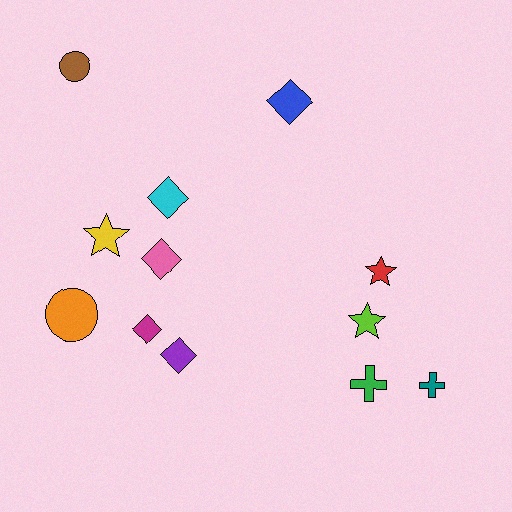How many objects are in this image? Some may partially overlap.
There are 12 objects.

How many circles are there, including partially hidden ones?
There are 2 circles.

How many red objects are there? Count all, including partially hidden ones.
There is 1 red object.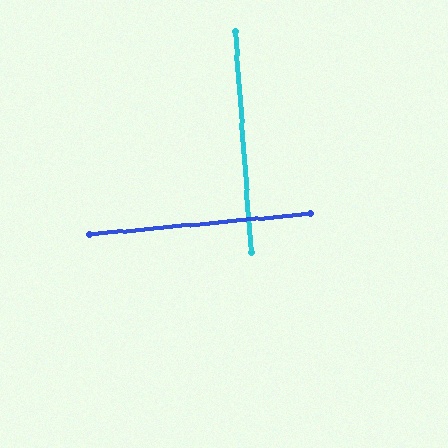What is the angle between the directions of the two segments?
Approximately 89 degrees.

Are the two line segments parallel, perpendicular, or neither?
Perpendicular — they meet at approximately 89°.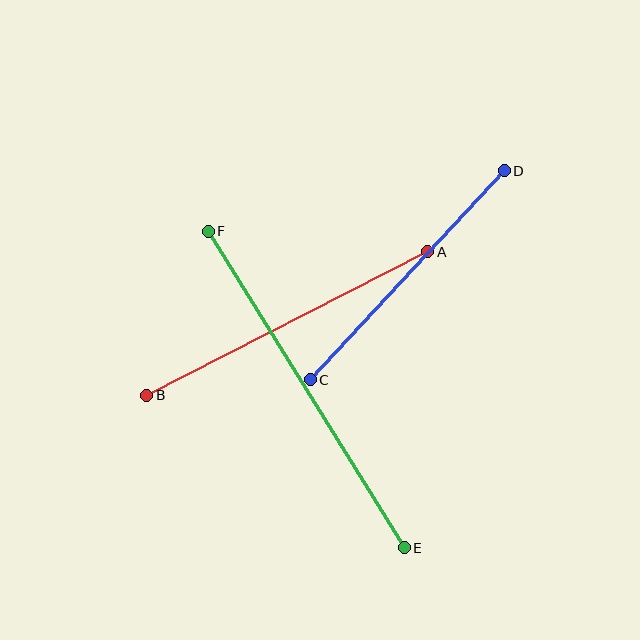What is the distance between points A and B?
The distance is approximately 315 pixels.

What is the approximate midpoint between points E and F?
The midpoint is at approximately (306, 389) pixels.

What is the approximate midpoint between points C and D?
The midpoint is at approximately (407, 275) pixels.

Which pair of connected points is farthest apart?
Points E and F are farthest apart.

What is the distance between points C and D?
The distance is approximately 285 pixels.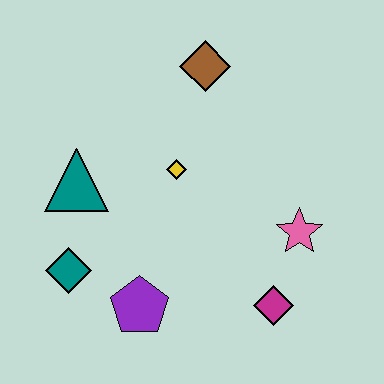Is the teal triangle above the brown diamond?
No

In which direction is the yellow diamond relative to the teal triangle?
The yellow diamond is to the right of the teal triangle.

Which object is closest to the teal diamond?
The purple pentagon is closest to the teal diamond.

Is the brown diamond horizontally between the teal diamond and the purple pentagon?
No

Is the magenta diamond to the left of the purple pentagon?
No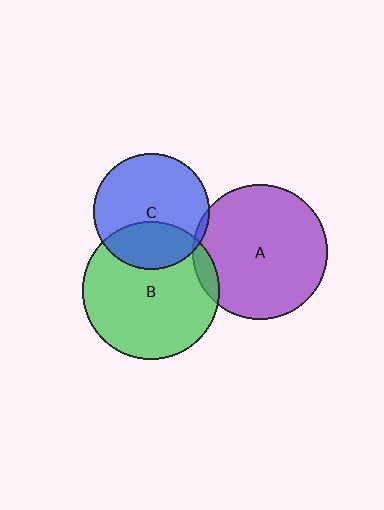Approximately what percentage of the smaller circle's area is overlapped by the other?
Approximately 30%.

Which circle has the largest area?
Circle B (green).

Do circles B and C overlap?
Yes.